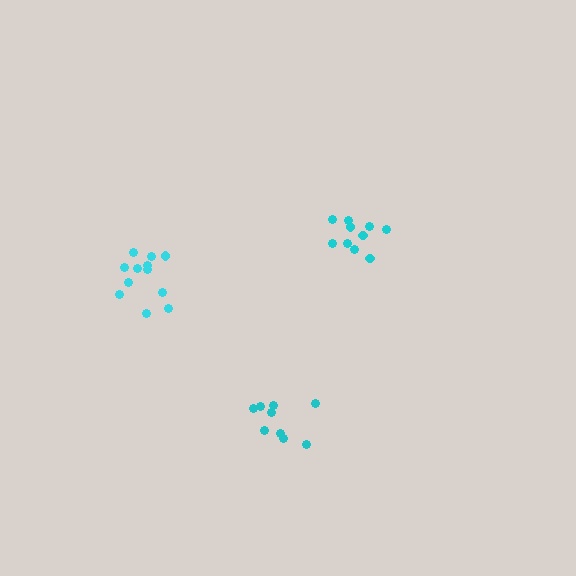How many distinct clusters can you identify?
There are 3 distinct clusters.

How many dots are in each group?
Group 1: 12 dots, Group 2: 10 dots, Group 3: 9 dots (31 total).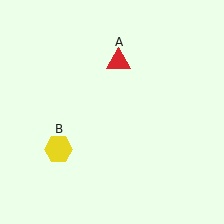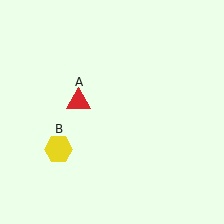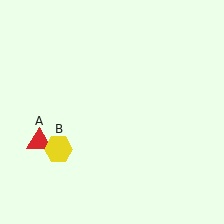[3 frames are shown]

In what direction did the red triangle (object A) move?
The red triangle (object A) moved down and to the left.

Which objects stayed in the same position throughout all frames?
Yellow hexagon (object B) remained stationary.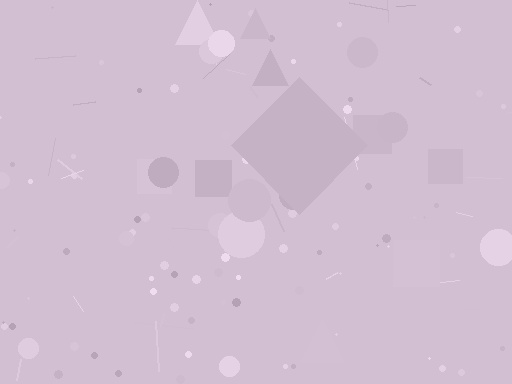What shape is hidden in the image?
A diamond is hidden in the image.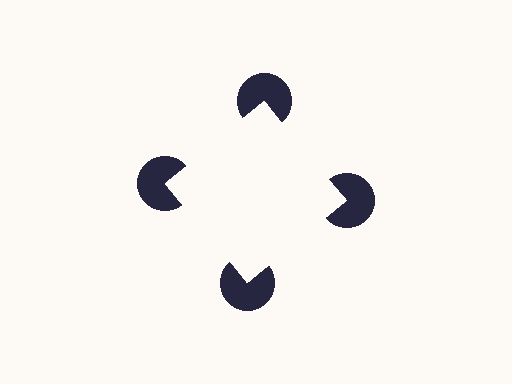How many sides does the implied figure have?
4 sides.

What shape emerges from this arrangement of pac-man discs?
An illusory square — its edges are inferred from the aligned wedge cuts in the pac-man discs, not physically drawn.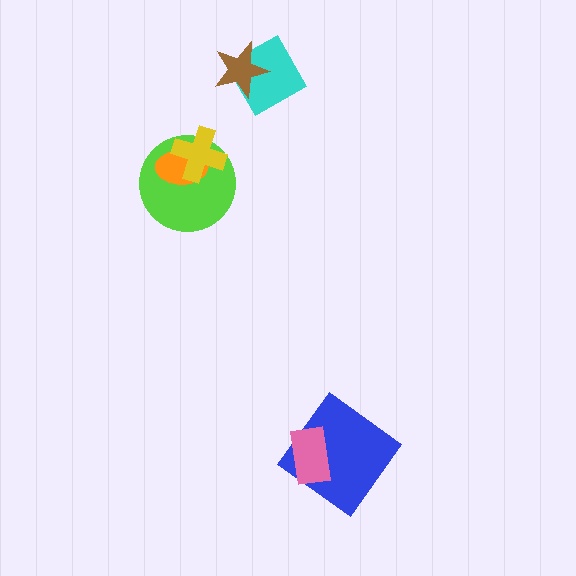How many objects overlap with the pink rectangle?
1 object overlaps with the pink rectangle.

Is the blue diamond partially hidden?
Yes, it is partially covered by another shape.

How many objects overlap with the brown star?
1 object overlaps with the brown star.